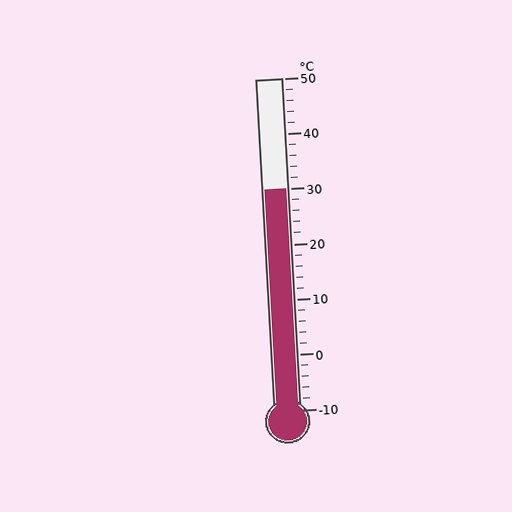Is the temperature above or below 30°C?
The temperature is at 30°C.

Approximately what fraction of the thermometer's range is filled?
The thermometer is filled to approximately 65% of its range.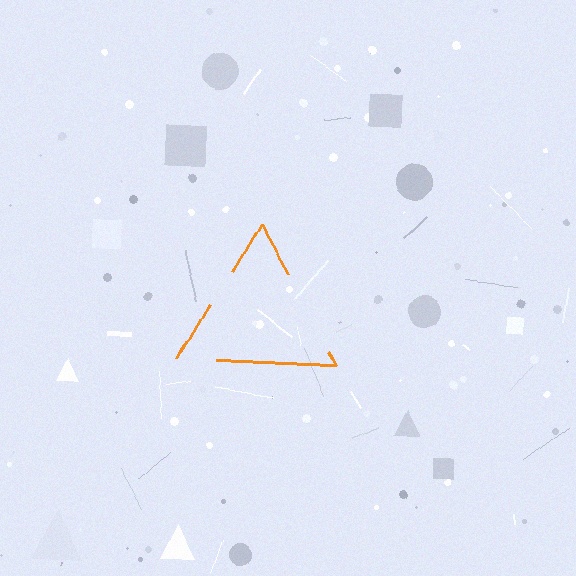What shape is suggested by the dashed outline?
The dashed outline suggests a triangle.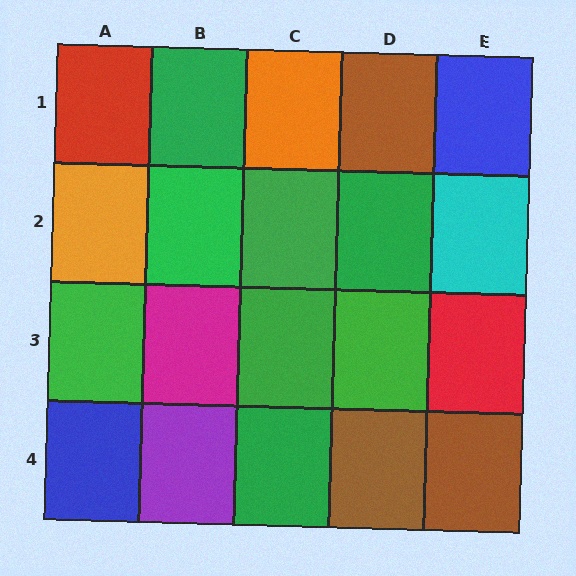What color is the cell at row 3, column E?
Red.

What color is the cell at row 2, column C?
Green.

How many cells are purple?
1 cell is purple.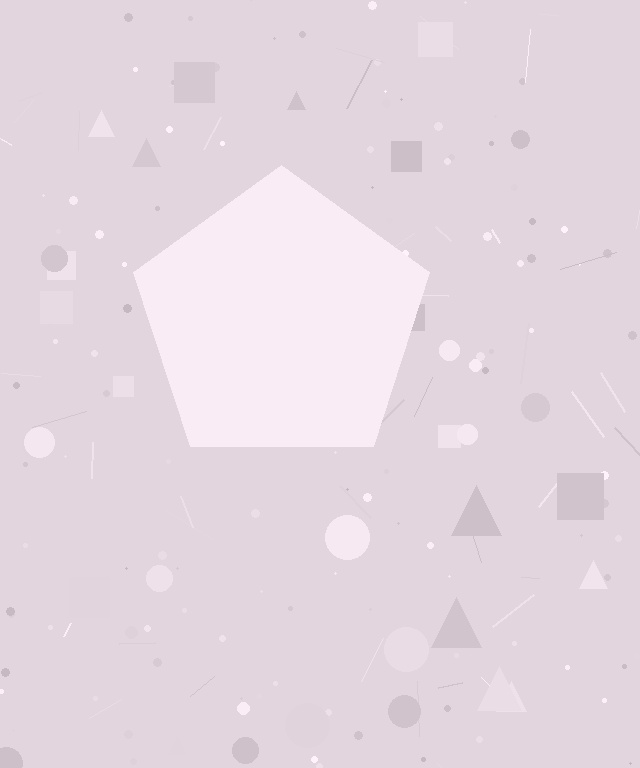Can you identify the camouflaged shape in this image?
The camouflaged shape is a pentagon.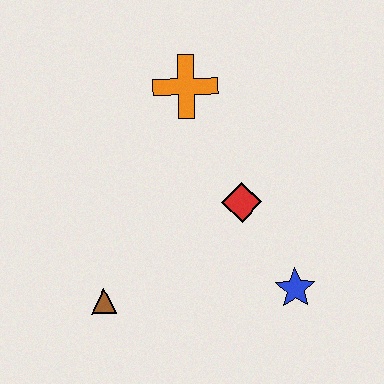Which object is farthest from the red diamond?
The brown triangle is farthest from the red diamond.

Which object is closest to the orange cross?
The red diamond is closest to the orange cross.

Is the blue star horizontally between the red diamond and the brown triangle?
No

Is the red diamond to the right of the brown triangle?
Yes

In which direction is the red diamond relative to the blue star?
The red diamond is above the blue star.